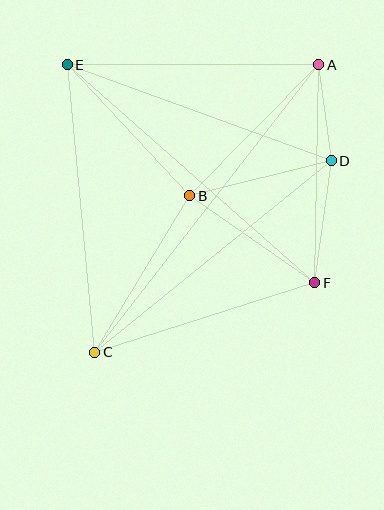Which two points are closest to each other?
Points A and D are closest to each other.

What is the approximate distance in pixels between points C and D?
The distance between C and D is approximately 304 pixels.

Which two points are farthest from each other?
Points A and C are farthest from each other.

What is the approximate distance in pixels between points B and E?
The distance between B and E is approximately 180 pixels.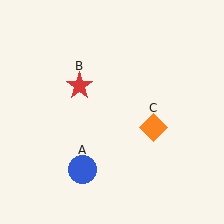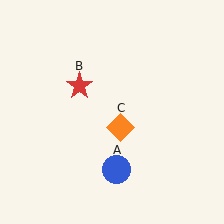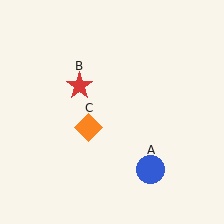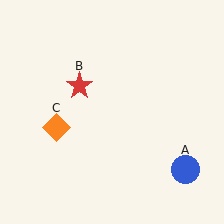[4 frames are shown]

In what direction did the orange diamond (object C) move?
The orange diamond (object C) moved left.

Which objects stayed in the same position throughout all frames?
Red star (object B) remained stationary.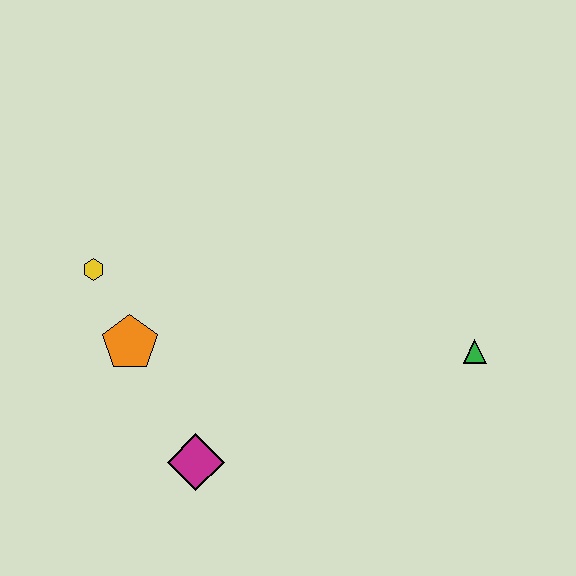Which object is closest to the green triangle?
The magenta diamond is closest to the green triangle.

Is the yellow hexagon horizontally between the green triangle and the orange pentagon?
No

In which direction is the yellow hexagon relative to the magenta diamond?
The yellow hexagon is above the magenta diamond.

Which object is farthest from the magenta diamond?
The green triangle is farthest from the magenta diamond.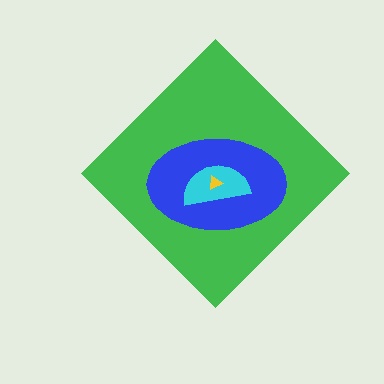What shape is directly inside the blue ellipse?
The cyan semicircle.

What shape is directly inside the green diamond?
The blue ellipse.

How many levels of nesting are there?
4.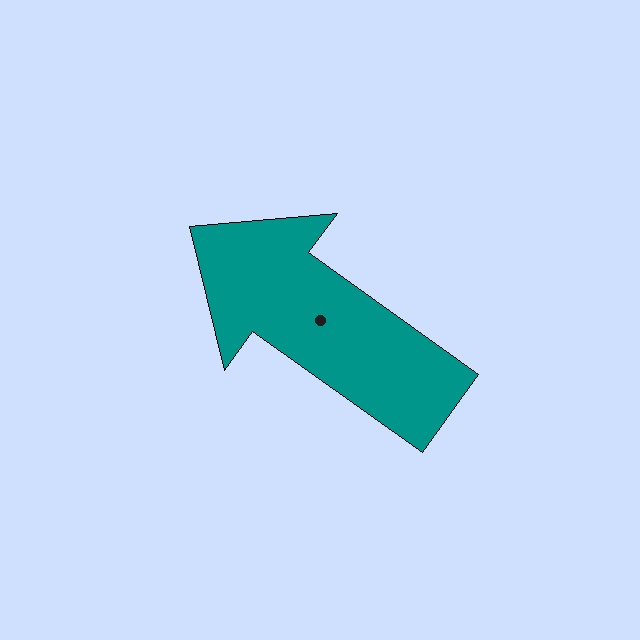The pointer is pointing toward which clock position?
Roughly 10 o'clock.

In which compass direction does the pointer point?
Northwest.